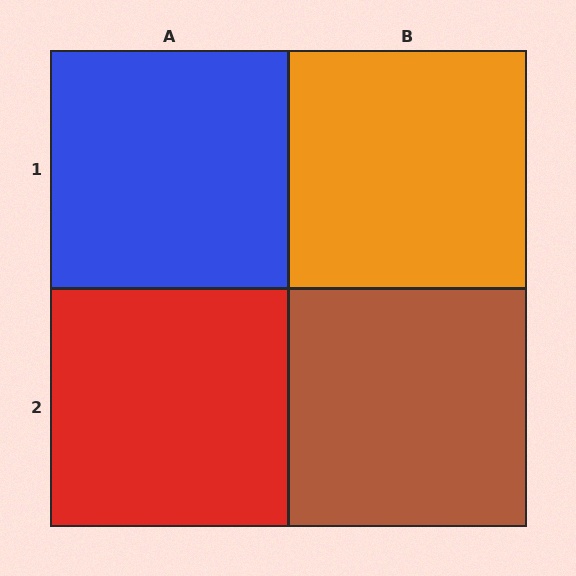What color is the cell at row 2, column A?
Red.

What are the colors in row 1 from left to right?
Blue, orange.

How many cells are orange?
1 cell is orange.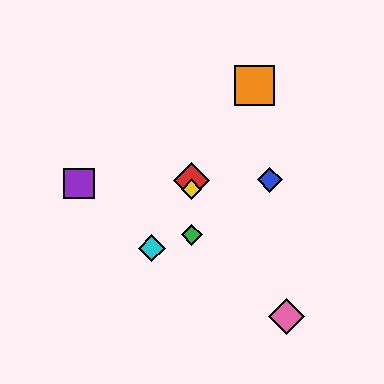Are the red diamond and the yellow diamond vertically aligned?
Yes, both are at x≈192.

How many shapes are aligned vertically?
3 shapes (the red diamond, the green diamond, the yellow diamond) are aligned vertically.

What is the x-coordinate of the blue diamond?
The blue diamond is at x≈270.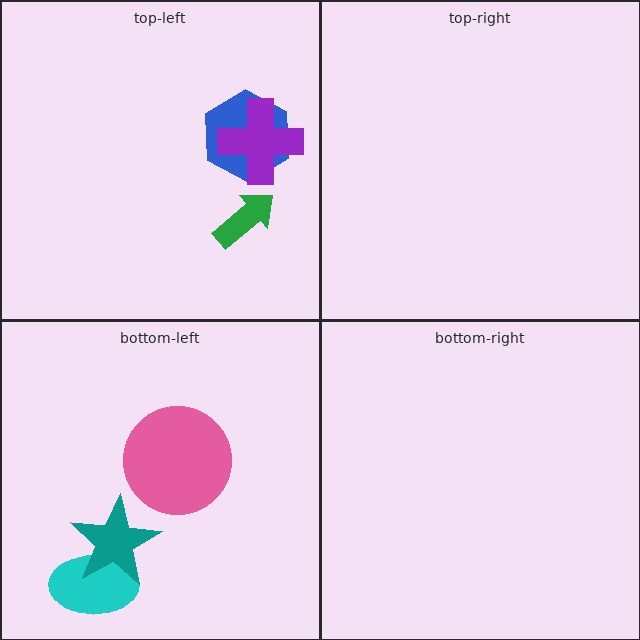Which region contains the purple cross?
The top-left region.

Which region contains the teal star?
The bottom-left region.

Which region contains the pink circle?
The bottom-left region.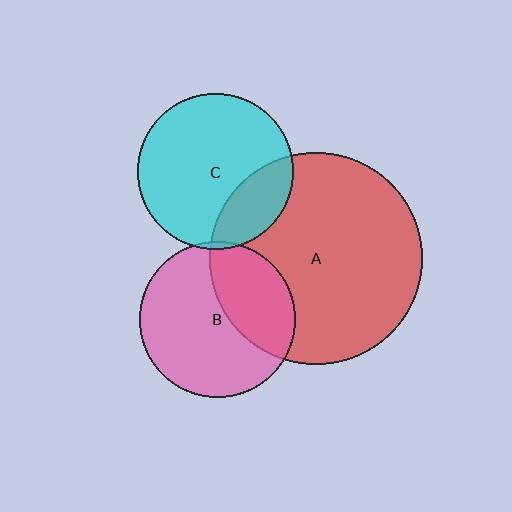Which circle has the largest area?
Circle A (red).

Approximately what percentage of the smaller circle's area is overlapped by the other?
Approximately 25%.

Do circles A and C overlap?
Yes.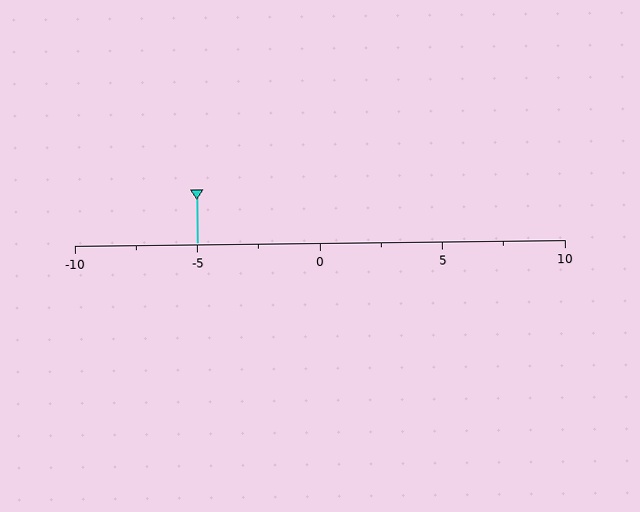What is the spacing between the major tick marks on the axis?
The major ticks are spaced 5 apart.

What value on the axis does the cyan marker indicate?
The marker indicates approximately -5.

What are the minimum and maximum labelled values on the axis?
The axis runs from -10 to 10.